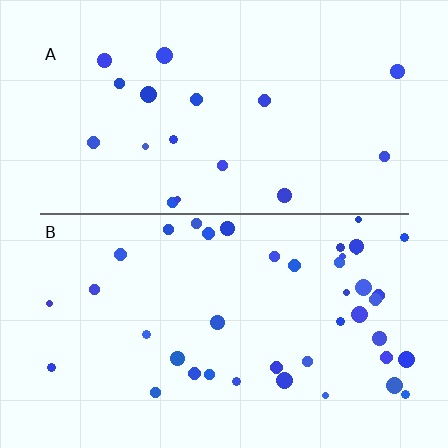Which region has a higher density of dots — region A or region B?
B (the bottom).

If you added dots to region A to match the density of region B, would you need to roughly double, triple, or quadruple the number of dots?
Approximately double.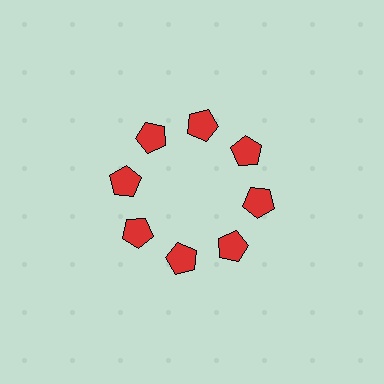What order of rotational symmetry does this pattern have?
This pattern has 8-fold rotational symmetry.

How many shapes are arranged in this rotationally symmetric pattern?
There are 8 shapes, arranged in 8 groups of 1.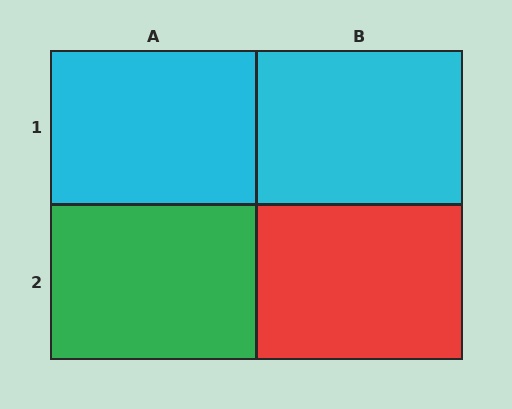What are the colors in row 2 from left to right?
Green, red.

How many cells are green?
1 cell is green.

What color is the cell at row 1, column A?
Cyan.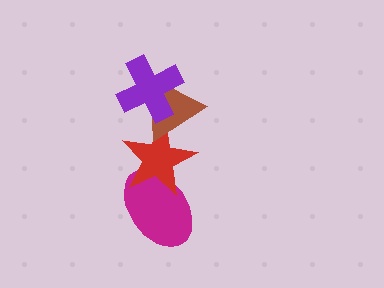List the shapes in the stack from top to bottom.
From top to bottom: the purple cross, the brown triangle, the red star, the magenta ellipse.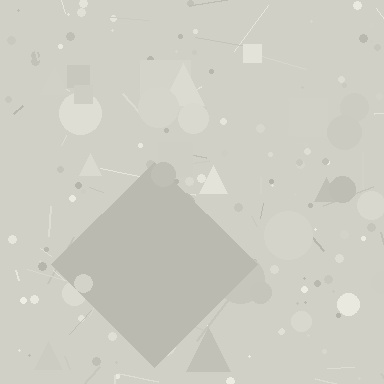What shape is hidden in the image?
A diamond is hidden in the image.